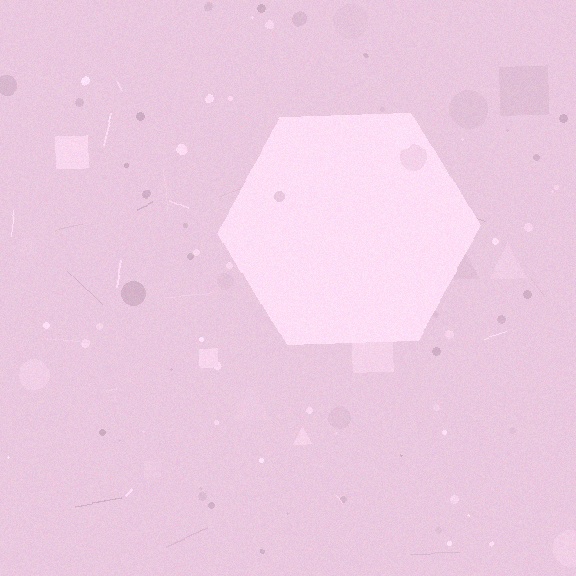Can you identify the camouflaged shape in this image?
The camouflaged shape is a hexagon.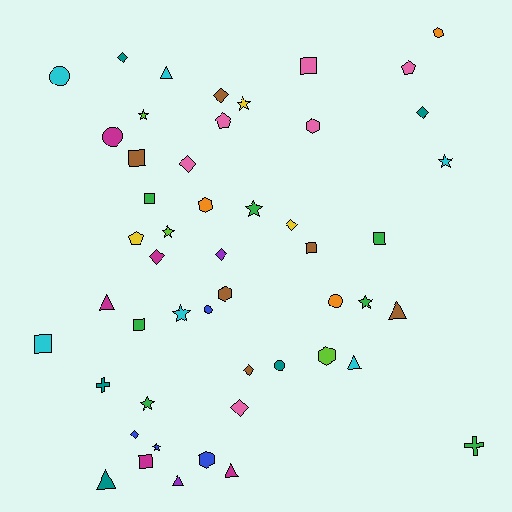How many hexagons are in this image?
There are 6 hexagons.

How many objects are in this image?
There are 50 objects.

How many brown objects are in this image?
There are 6 brown objects.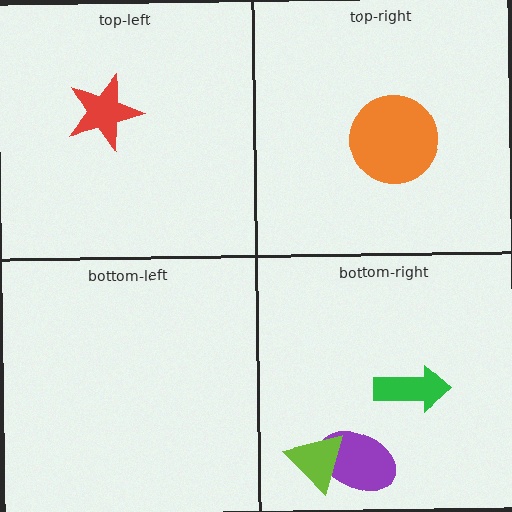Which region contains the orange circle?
The top-right region.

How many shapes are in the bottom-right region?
3.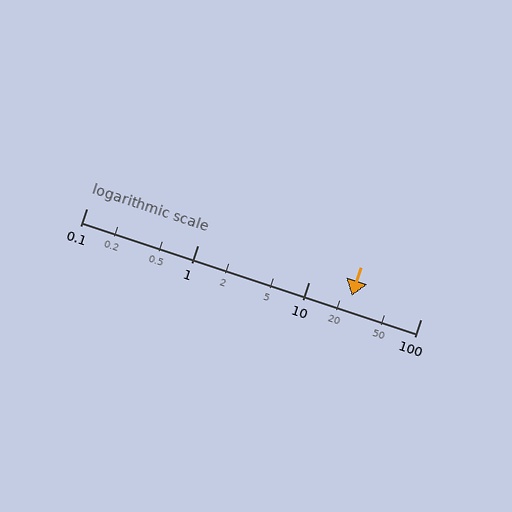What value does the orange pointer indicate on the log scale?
The pointer indicates approximately 24.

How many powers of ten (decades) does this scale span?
The scale spans 3 decades, from 0.1 to 100.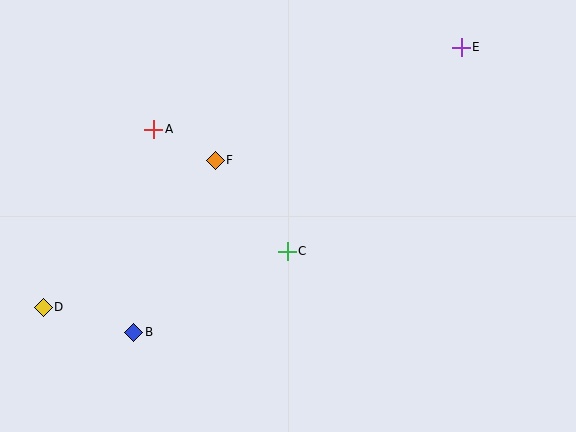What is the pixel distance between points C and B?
The distance between C and B is 174 pixels.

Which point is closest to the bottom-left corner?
Point D is closest to the bottom-left corner.